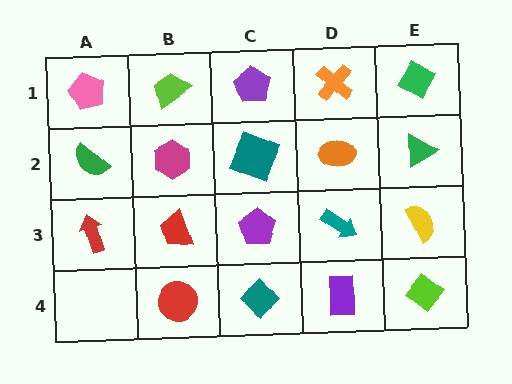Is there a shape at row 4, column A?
No, that cell is empty.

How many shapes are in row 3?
5 shapes.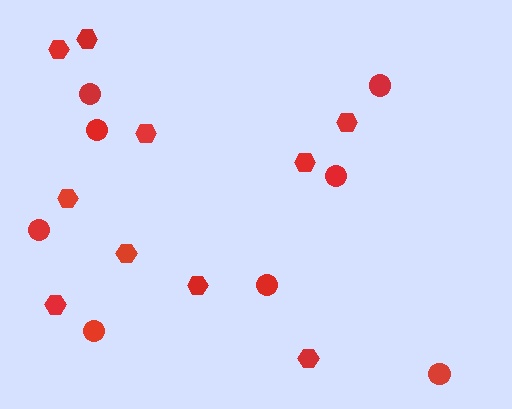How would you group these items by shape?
There are 2 groups: one group of hexagons (10) and one group of circles (8).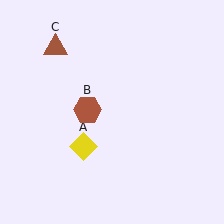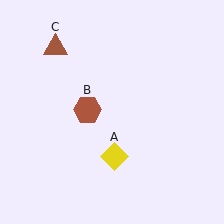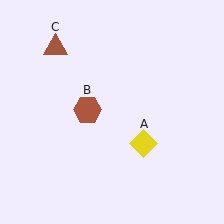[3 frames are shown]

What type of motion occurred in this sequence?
The yellow diamond (object A) rotated counterclockwise around the center of the scene.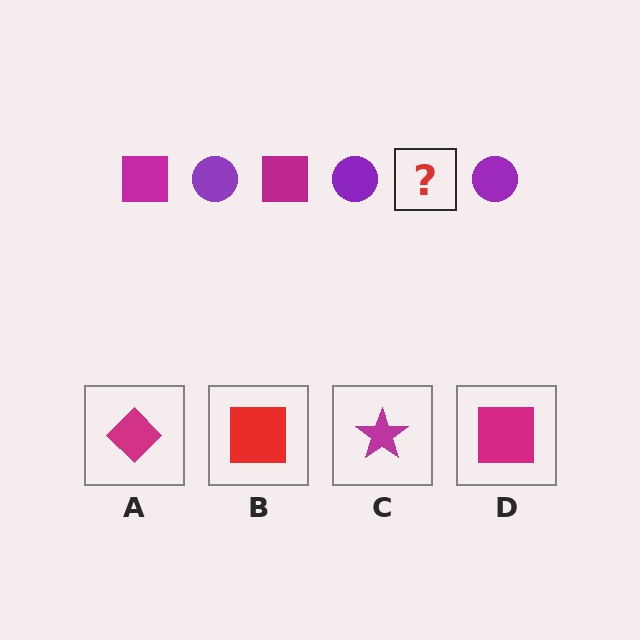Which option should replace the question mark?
Option D.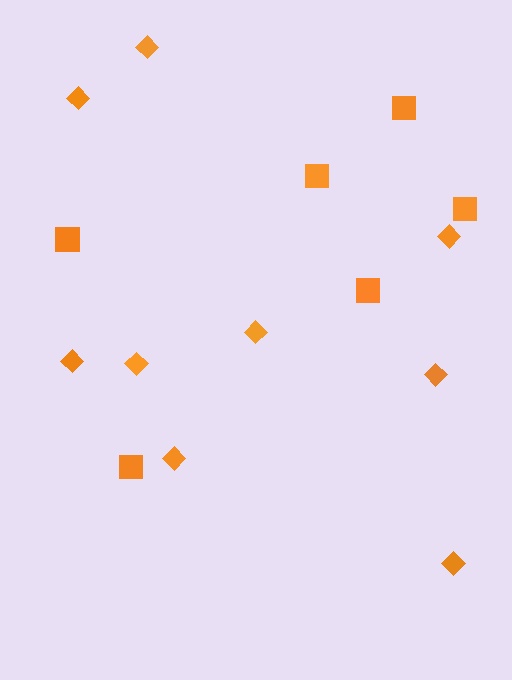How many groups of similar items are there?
There are 2 groups: one group of diamonds (9) and one group of squares (6).